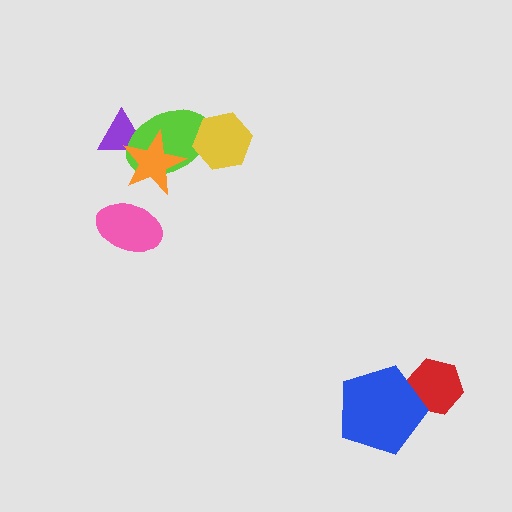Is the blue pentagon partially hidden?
No, no other shape covers it.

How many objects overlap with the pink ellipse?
0 objects overlap with the pink ellipse.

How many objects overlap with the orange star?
2 objects overlap with the orange star.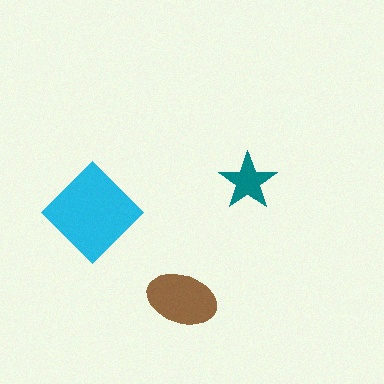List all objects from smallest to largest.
The teal star, the brown ellipse, the cyan diamond.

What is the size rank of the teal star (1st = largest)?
3rd.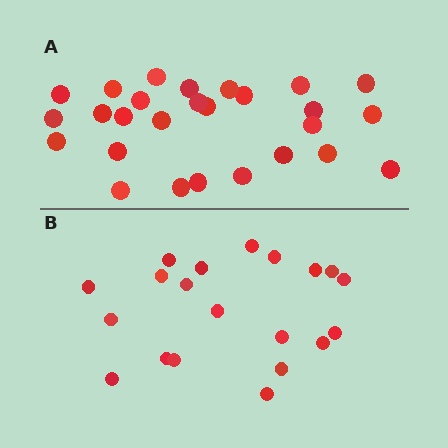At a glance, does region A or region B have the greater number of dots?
Region A (the top region) has more dots.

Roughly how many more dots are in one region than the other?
Region A has roughly 8 or so more dots than region B.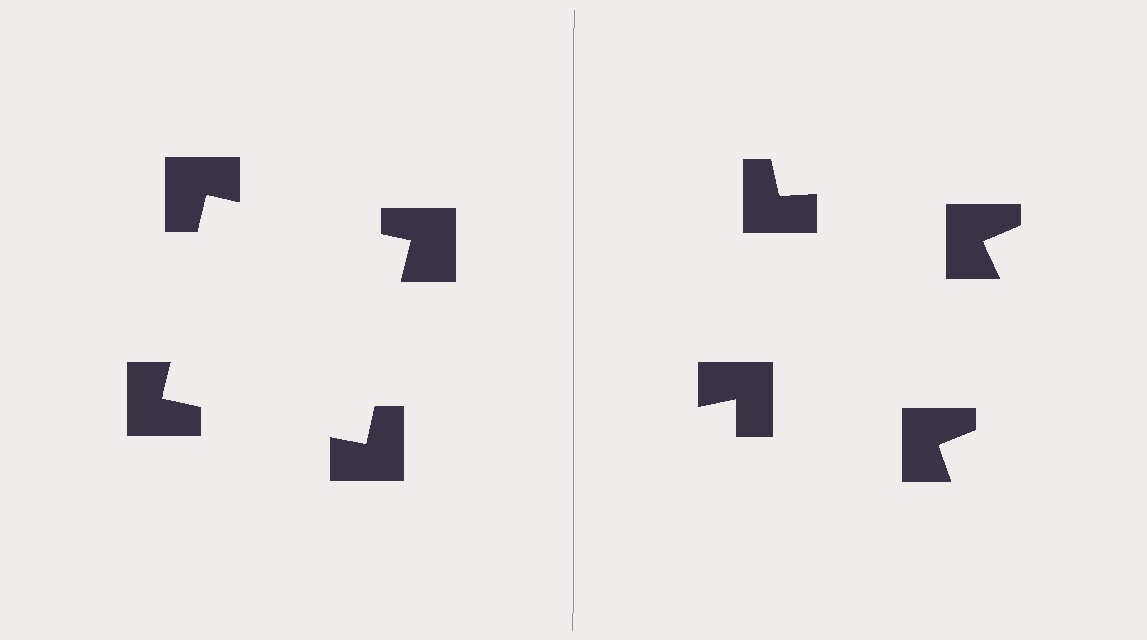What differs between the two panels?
The notched squares are positioned identically on both sides; only the wedge orientations differ. On the left they align to a square; on the right they are misaligned.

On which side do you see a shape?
An illusory square appears on the left side. On the right side the wedge cuts are rotated, so no coherent shape forms.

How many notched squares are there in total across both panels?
8 — 4 on each side.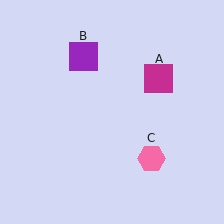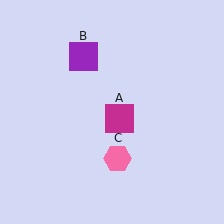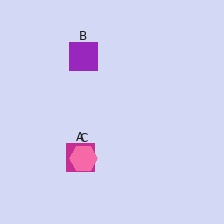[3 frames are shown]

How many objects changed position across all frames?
2 objects changed position: magenta square (object A), pink hexagon (object C).